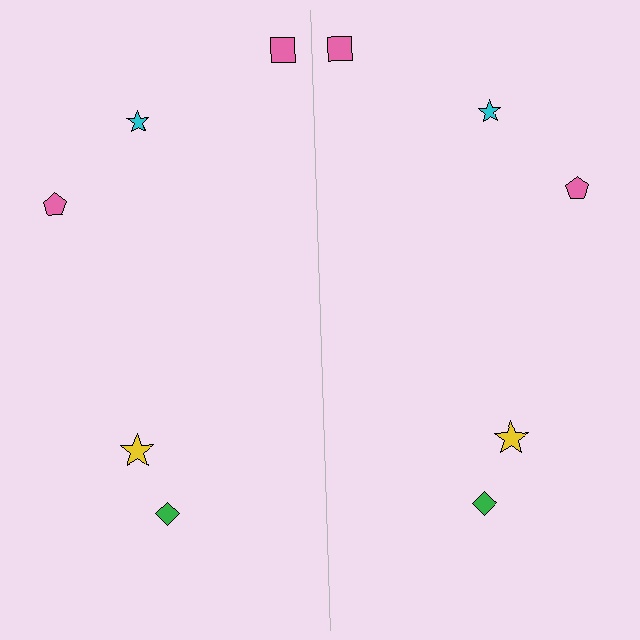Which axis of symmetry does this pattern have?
The pattern has a vertical axis of symmetry running through the center of the image.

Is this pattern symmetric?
Yes, this pattern has bilateral (reflection) symmetry.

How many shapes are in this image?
There are 10 shapes in this image.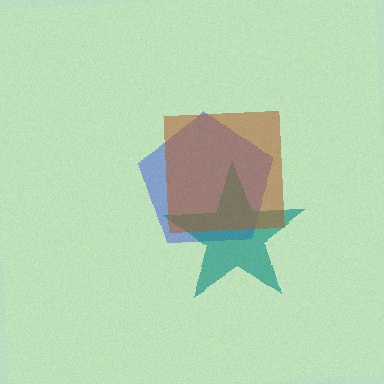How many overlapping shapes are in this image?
There are 3 overlapping shapes in the image.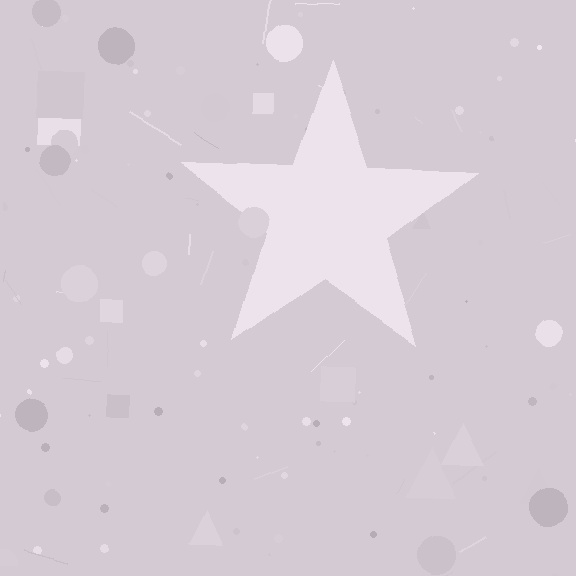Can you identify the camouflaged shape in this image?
The camouflaged shape is a star.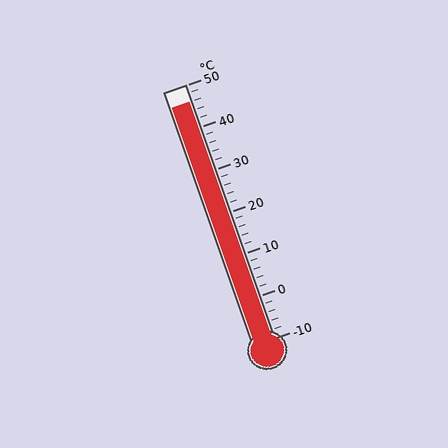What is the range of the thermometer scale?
The thermometer scale ranges from -10°C to 50°C.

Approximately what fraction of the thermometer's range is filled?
The thermometer is filled to approximately 95% of its range.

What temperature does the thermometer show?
The thermometer shows approximately 46°C.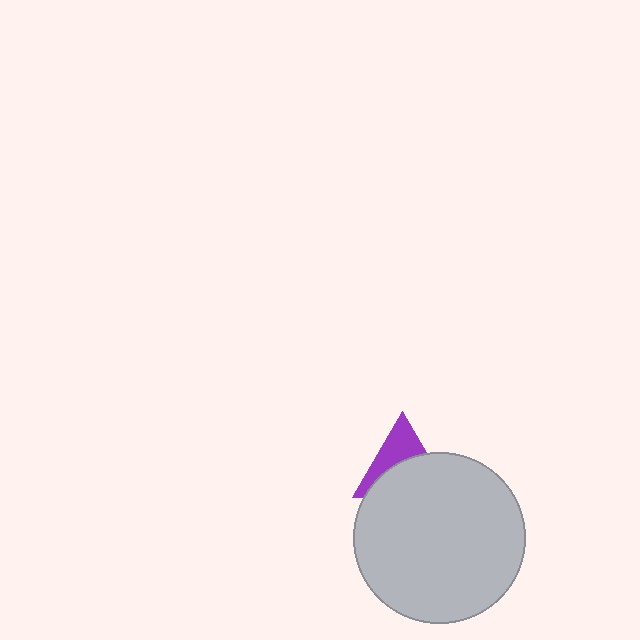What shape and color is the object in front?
The object in front is a light gray circle.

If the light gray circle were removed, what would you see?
You would see the complete purple triangle.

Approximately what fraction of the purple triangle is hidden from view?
Roughly 57% of the purple triangle is hidden behind the light gray circle.